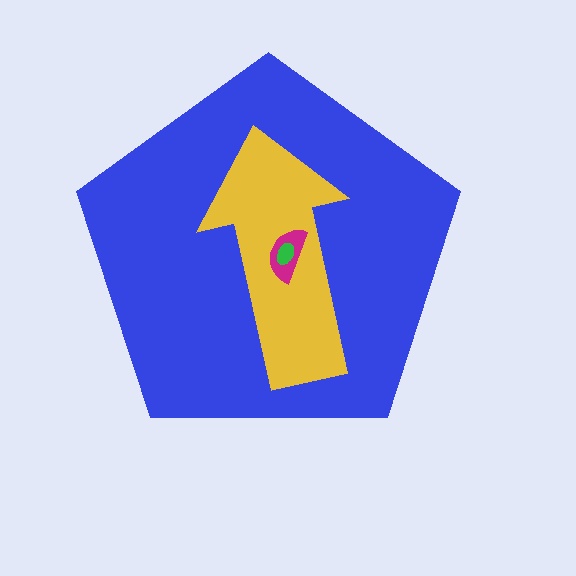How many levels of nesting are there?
4.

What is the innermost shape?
The green ellipse.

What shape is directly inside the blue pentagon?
The yellow arrow.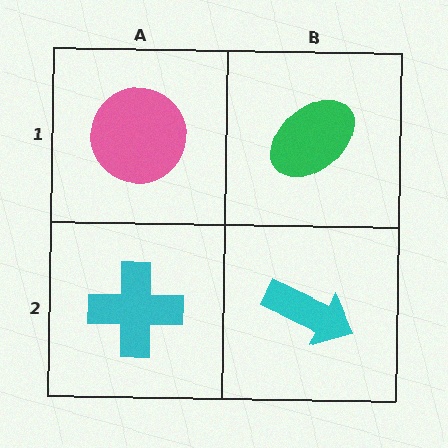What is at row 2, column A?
A cyan cross.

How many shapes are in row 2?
2 shapes.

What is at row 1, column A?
A pink circle.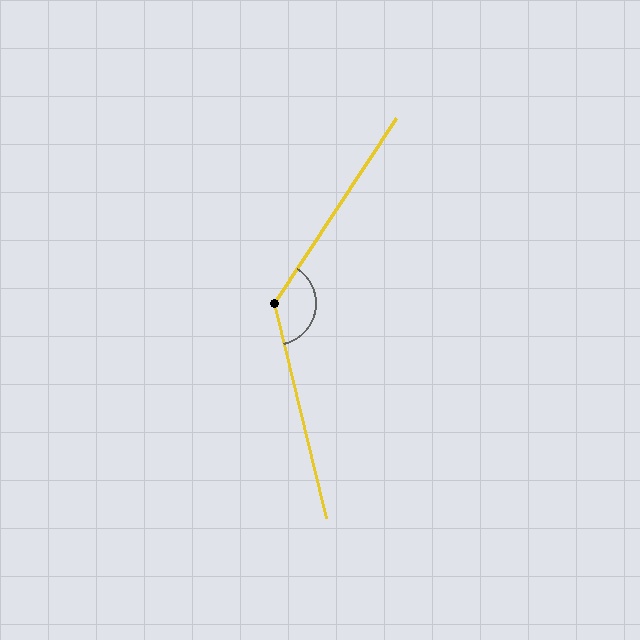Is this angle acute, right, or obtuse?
It is obtuse.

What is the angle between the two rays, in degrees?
Approximately 133 degrees.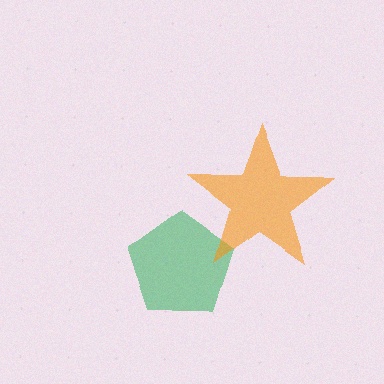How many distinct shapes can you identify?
There are 2 distinct shapes: a green pentagon, an orange star.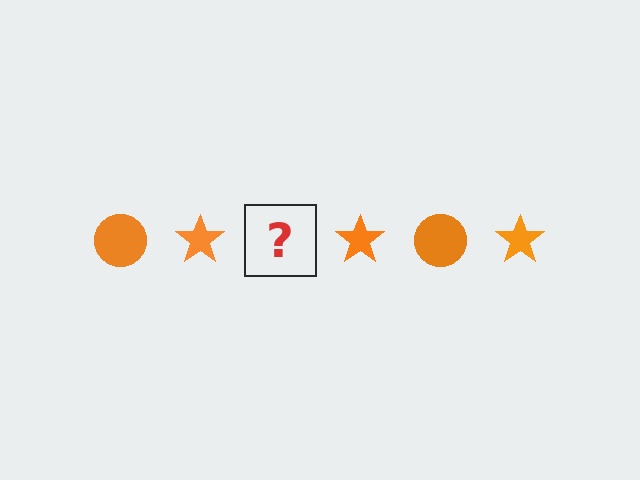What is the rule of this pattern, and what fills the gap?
The rule is that the pattern cycles through circle, star shapes in orange. The gap should be filled with an orange circle.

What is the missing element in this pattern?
The missing element is an orange circle.